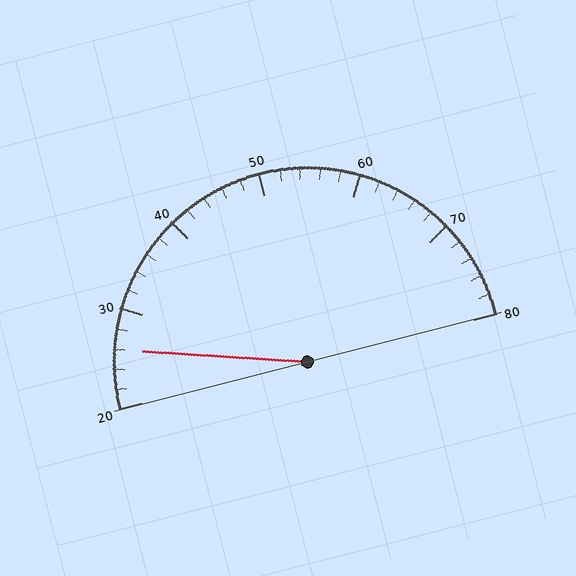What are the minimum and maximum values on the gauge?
The gauge ranges from 20 to 80.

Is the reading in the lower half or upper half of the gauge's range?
The reading is in the lower half of the range (20 to 80).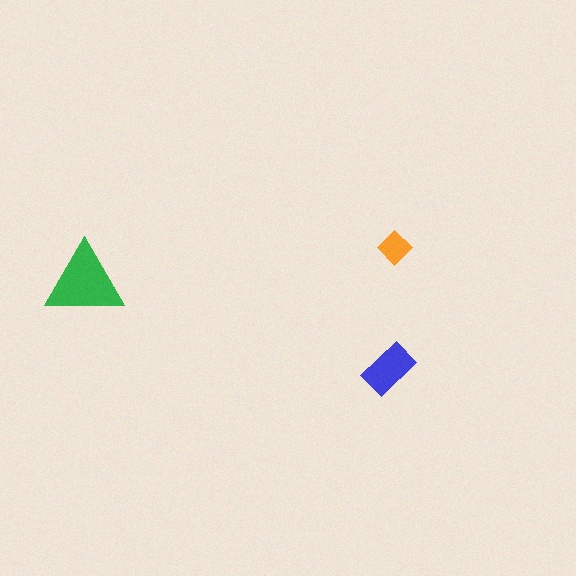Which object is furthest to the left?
The green triangle is leftmost.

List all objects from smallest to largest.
The orange diamond, the blue rectangle, the green triangle.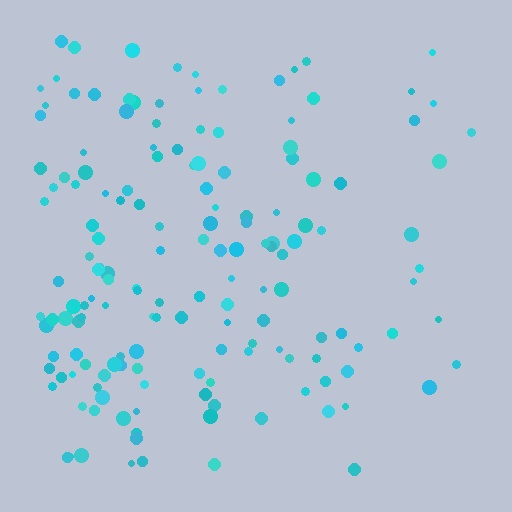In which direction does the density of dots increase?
From right to left, with the left side densest.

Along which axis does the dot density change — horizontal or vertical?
Horizontal.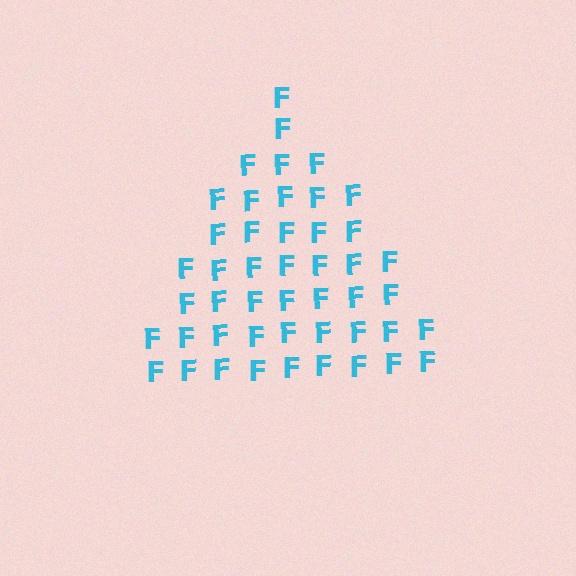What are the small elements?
The small elements are letter F's.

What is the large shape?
The large shape is a triangle.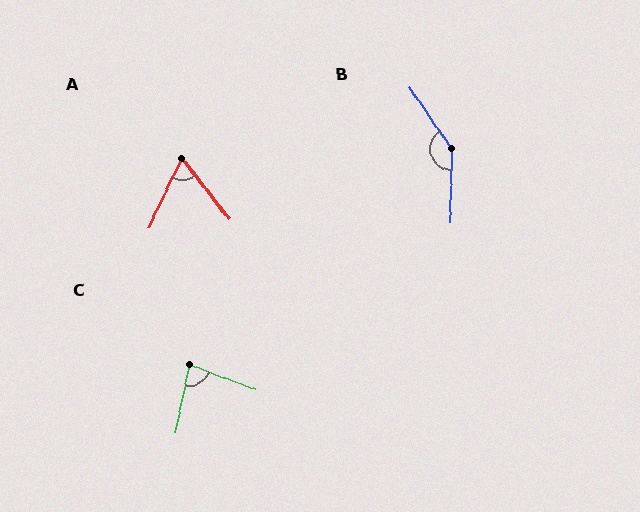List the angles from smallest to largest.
A (63°), C (81°), B (145°).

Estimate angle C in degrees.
Approximately 81 degrees.